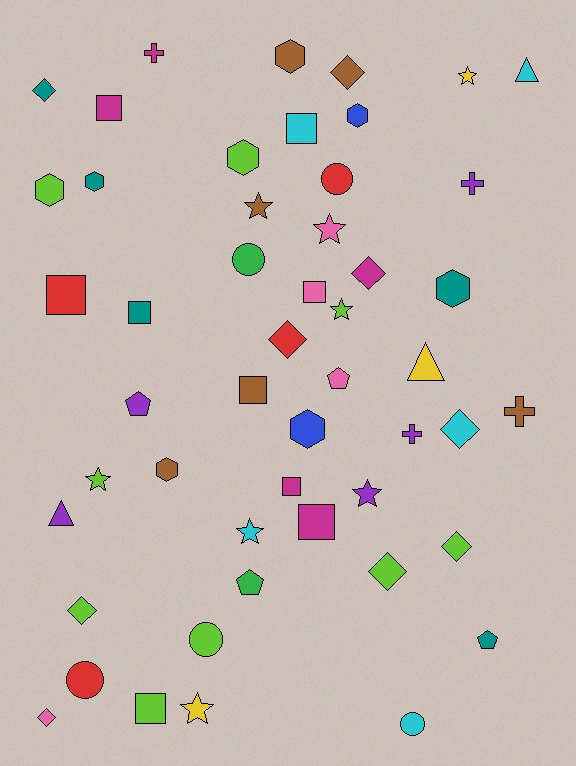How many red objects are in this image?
There are 4 red objects.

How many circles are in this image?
There are 5 circles.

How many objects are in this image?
There are 50 objects.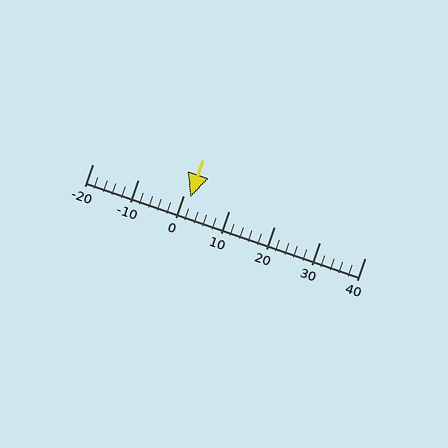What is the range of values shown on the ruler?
The ruler shows values from -20 to 40.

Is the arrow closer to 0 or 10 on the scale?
The arrow is closer to 0.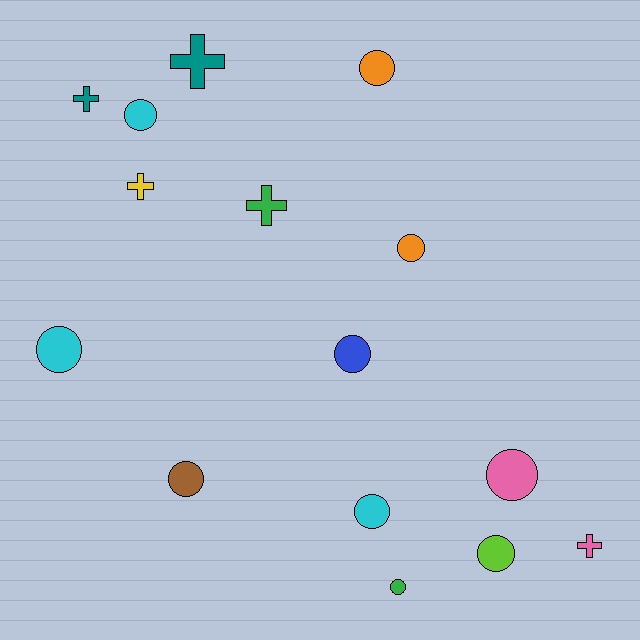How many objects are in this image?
There are 15 objects.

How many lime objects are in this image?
There is 1 lime object.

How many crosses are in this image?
There are 5 crosses.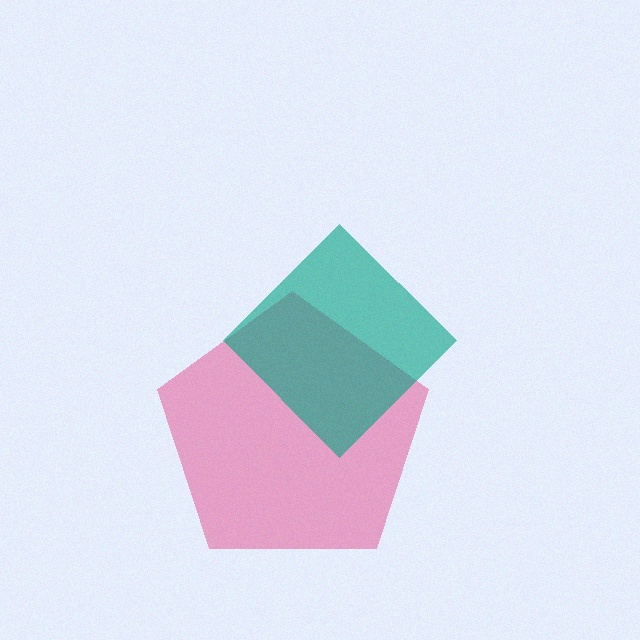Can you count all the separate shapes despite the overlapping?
Yes, there are 2 separate shapes.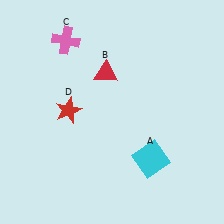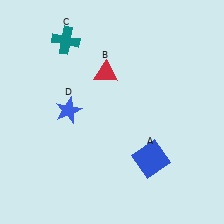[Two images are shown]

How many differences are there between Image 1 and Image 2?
There are 3 differences between the two images.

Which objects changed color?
A changed from cyan to blue. C changed from pink to teal. D changed from red to blue.